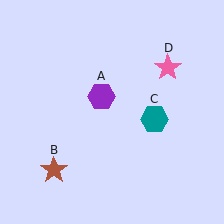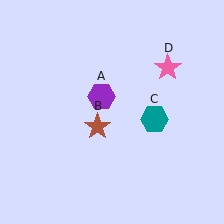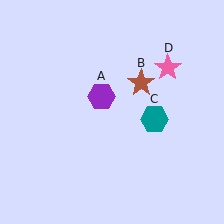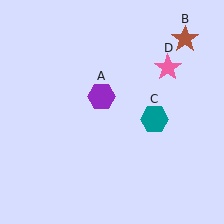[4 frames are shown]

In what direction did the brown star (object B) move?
The brown star (object B) moved up and to the right.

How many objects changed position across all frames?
1 object changed position: brown star (object B).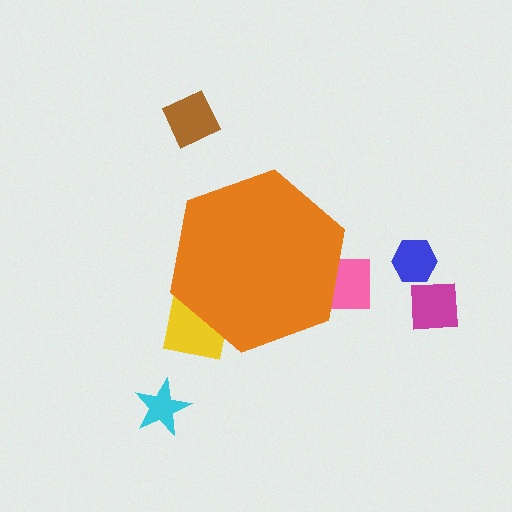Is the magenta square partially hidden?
No, the magenta square is fully visible.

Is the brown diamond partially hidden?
No, the brown diamond is fully visible.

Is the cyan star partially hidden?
No, the cyan star is fully visible.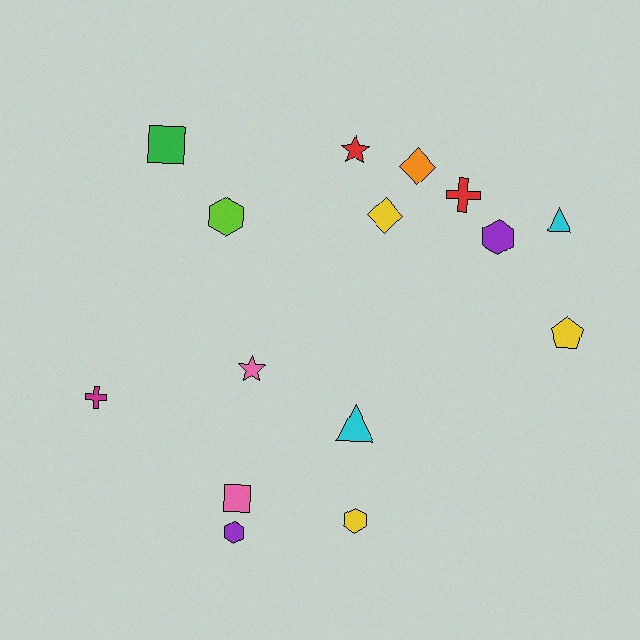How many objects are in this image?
There are 15 objects.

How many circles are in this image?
There are no circles.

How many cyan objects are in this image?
There are 2 cyan objects.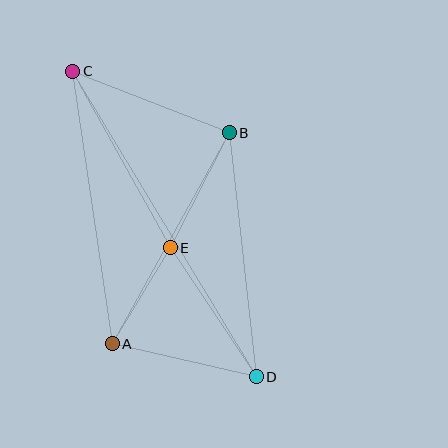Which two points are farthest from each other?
Points C and D are farthest from each other.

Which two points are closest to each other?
Points A and E are closest to each other.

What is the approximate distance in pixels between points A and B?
The distance between A and B is approximately 241 pixels.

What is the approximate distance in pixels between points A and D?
The distance between A and D is approximately 148 pixels.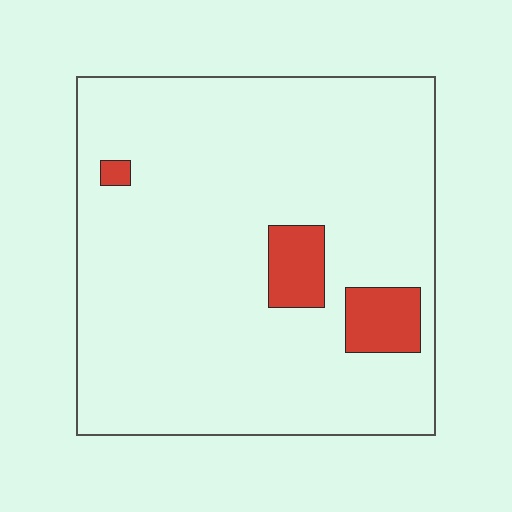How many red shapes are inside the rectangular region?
3.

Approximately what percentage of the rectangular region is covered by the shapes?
Approximately 10%.